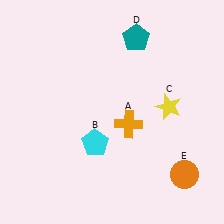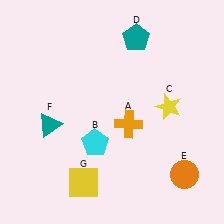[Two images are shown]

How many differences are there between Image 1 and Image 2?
There are 2 differences between the two images.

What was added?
A teal triangle (F), a yellow square (G) were added in Image 2.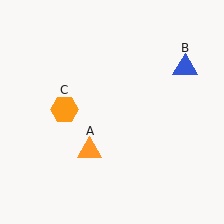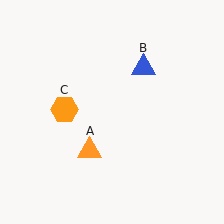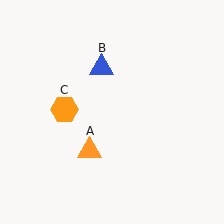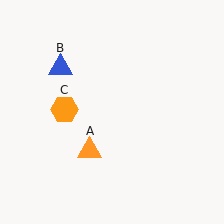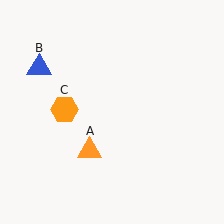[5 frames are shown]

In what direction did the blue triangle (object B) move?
The blue triangle (object B) moved left.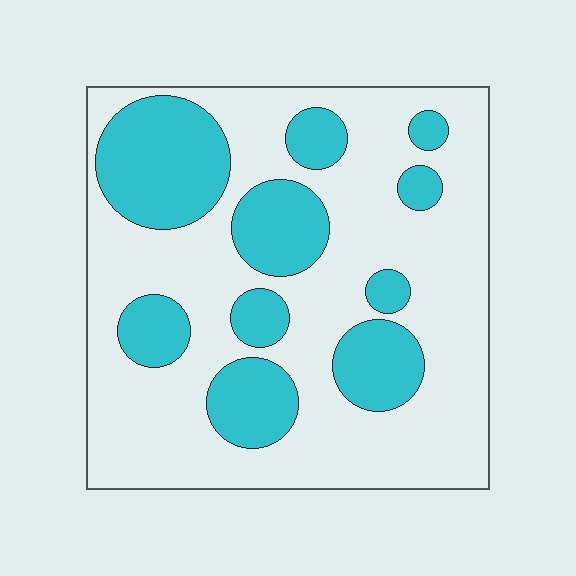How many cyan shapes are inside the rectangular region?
10.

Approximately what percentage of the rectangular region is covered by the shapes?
Approximately 30%.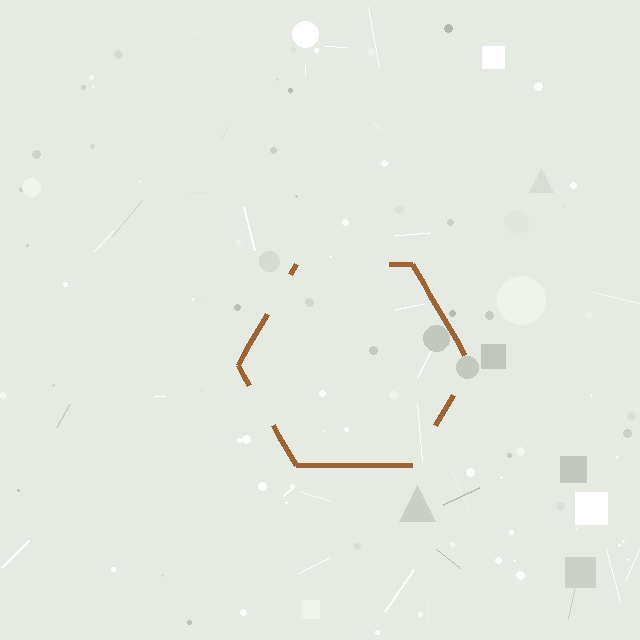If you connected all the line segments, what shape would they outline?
They would outline a hexagon.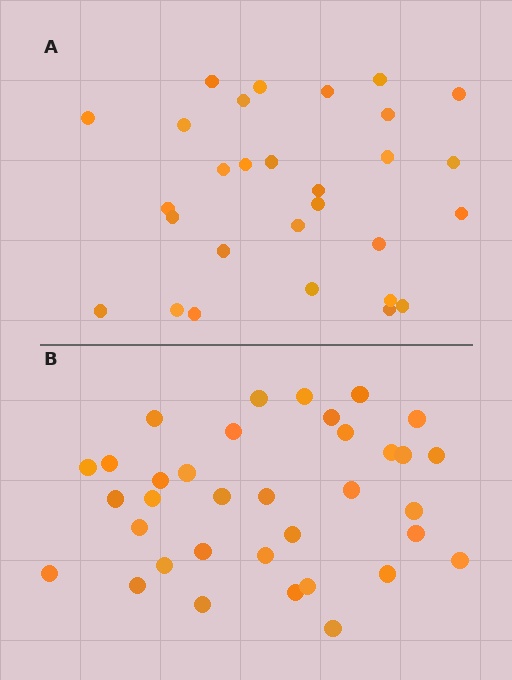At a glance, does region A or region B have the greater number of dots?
Region B (the bottom region) has more dots.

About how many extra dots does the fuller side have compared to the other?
Region B has about 6 more dots than region A.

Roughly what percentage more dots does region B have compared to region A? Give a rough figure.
About 20% more.